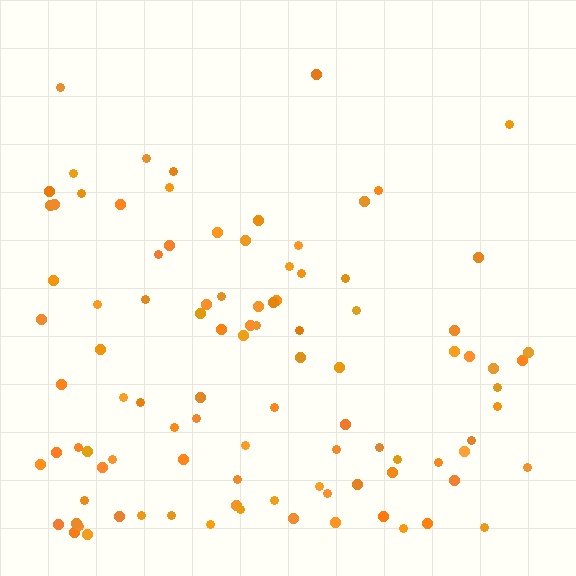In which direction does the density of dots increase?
From top to bottom, with the bottom side densest.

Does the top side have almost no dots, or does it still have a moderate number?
Still a moderate number, just noticeably fewer than the bottom.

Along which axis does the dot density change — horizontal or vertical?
Vertical.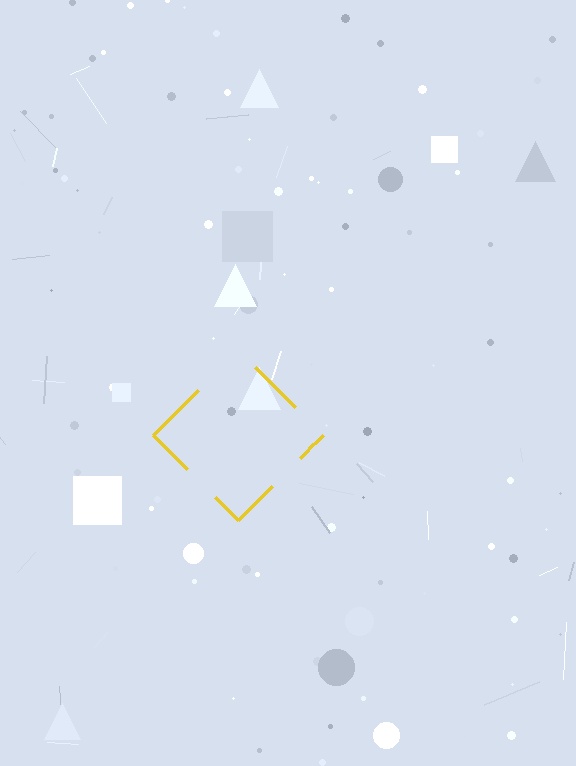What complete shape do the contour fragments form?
The contour fragments form a diamond.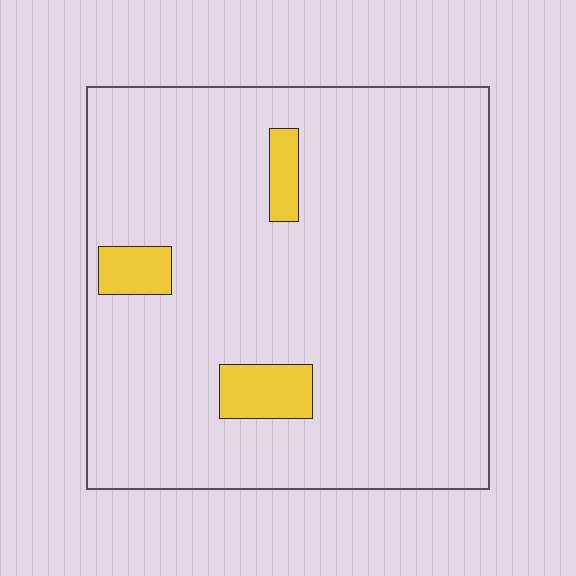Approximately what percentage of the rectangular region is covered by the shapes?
Approximately 5%.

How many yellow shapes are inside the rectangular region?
3.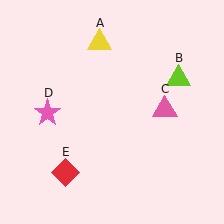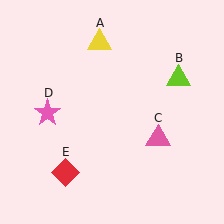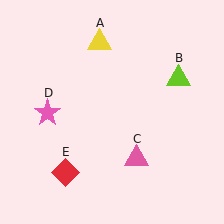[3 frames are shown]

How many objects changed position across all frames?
1 object changed position: pink triangle (object C).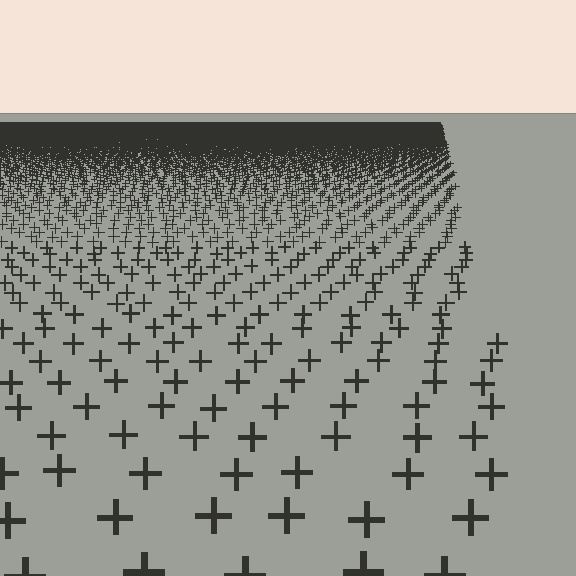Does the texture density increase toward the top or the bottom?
Density increases toward the top.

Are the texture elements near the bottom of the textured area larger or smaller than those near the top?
Larger. Near the bottom, elements are closer to the viewer and appear at a bigger on-screen size.